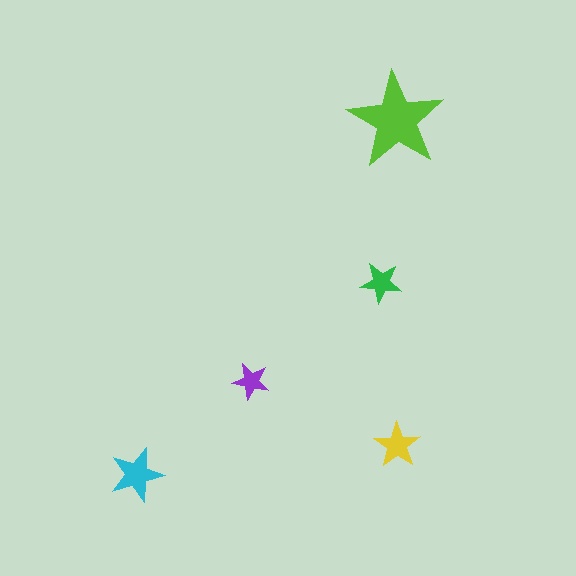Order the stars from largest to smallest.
the lime one, the cyan one, the yellow one, the green one, the purple one.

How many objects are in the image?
There are 5 objects in the image.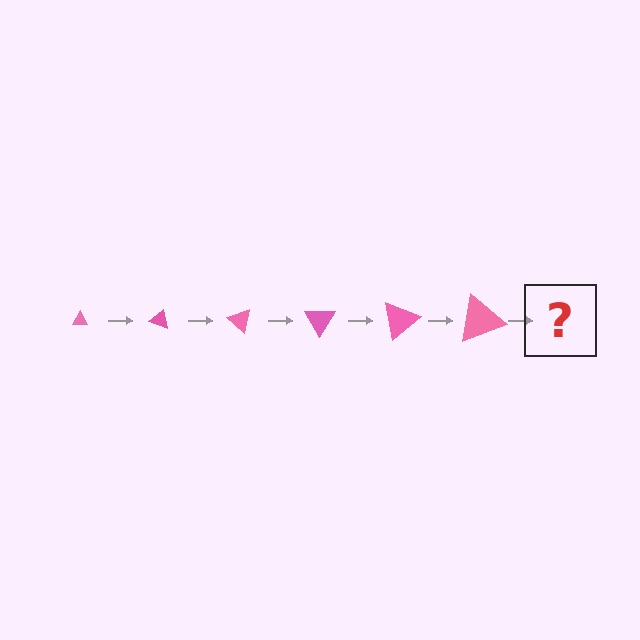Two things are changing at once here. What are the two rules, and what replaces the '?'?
The two rules are that the triangle grows larger each step and it rotates 20 degrees each step. The '?' should be a triangle, larger than the previous one and rotated 120 degrees from the start.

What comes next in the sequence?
The next element should be a triangle, larger than the previous one and rotated 120 degrees from the start.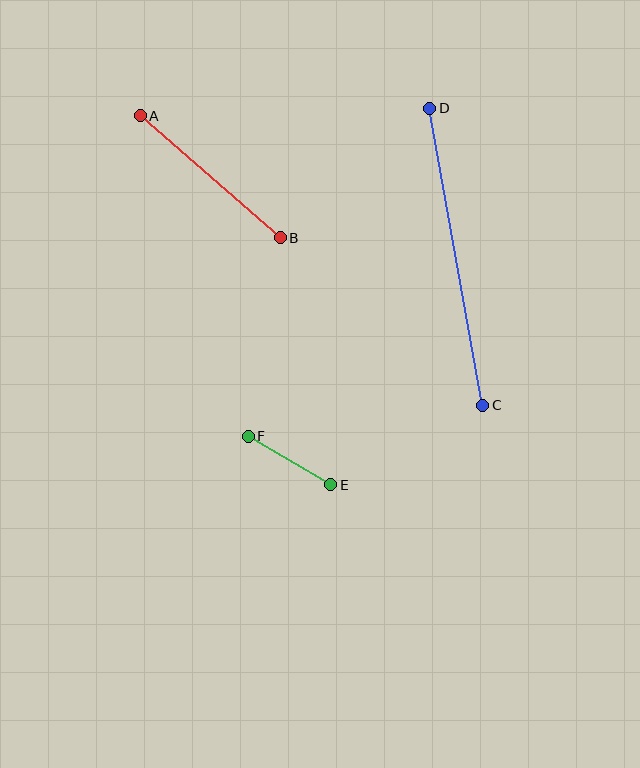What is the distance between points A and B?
The distance is approximately 186 pixels.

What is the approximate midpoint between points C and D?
The midpoint is at approximately (456, 257) pixels.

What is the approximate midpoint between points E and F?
The midpoint is at approximately (289, 461) pixels.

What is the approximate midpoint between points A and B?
The midpoint is at approximately (210, 177) pixels.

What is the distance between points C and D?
The distance is approximately 302 pixels.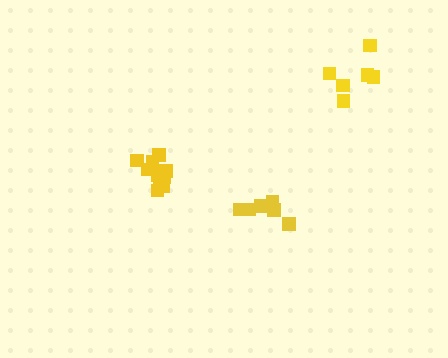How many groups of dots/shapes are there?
There are 3 groups.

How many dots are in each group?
Group 1: 11 dots, Group 2: 6 dots, Group 3: 6 dots (23 total).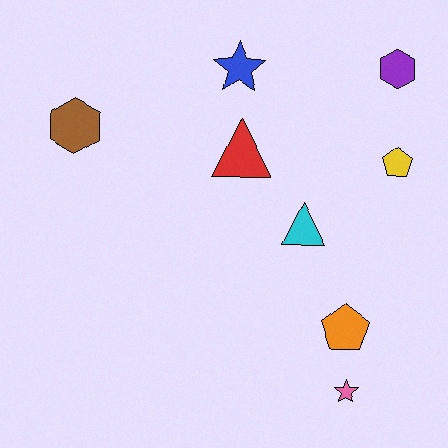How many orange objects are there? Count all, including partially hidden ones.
There is 1 orange object.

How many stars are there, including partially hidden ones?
There are 2 stars.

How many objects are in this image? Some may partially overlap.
There are 8 objects.